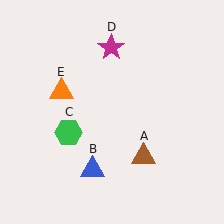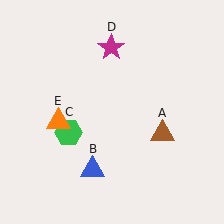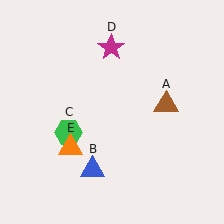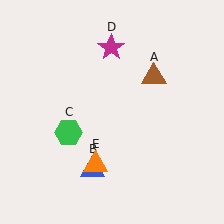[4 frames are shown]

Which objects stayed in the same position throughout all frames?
Blue triangle (object B) and green hexagon (object C) and magenta star (object D) remained stationary.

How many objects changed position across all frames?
2 objects changed position: brown triangle (object A), orange triangle (object E).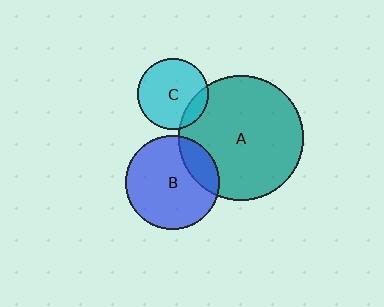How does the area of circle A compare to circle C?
Approximately 3.1 times.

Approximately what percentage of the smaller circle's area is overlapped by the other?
Approximately 15%.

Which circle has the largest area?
Circle A (teal).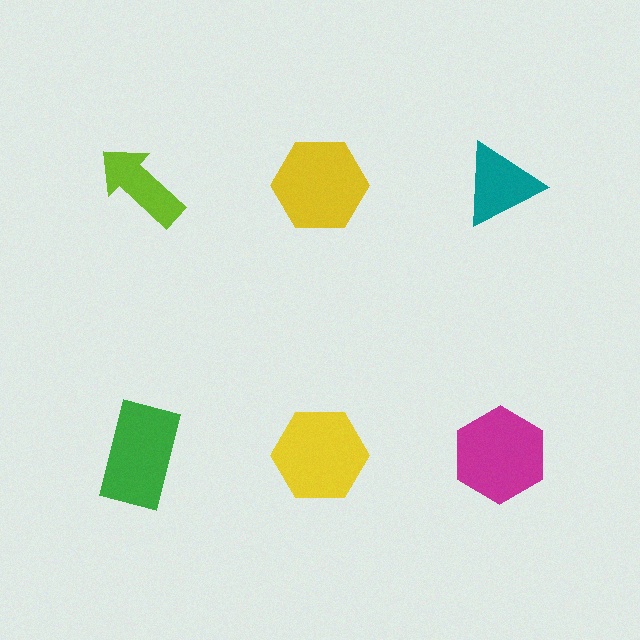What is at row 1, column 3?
A teal triangle.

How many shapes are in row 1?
3 shapes.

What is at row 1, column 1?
A lime arrow.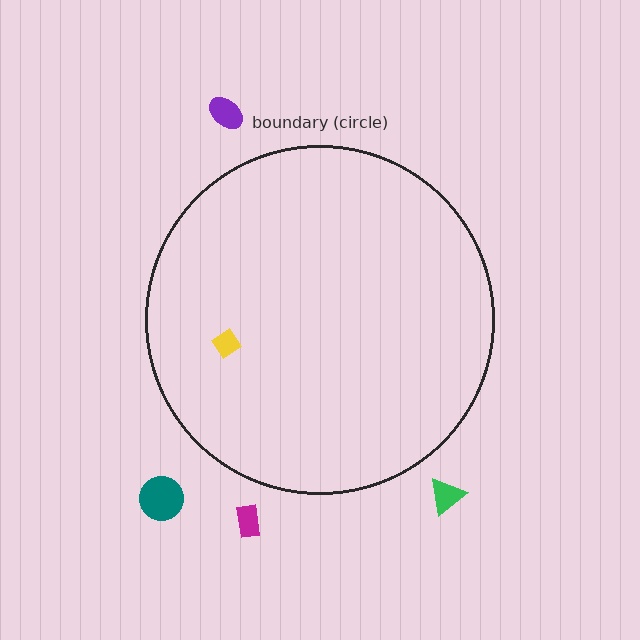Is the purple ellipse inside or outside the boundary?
Outside.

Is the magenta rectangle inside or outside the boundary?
Outside.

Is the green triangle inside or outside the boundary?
Outside.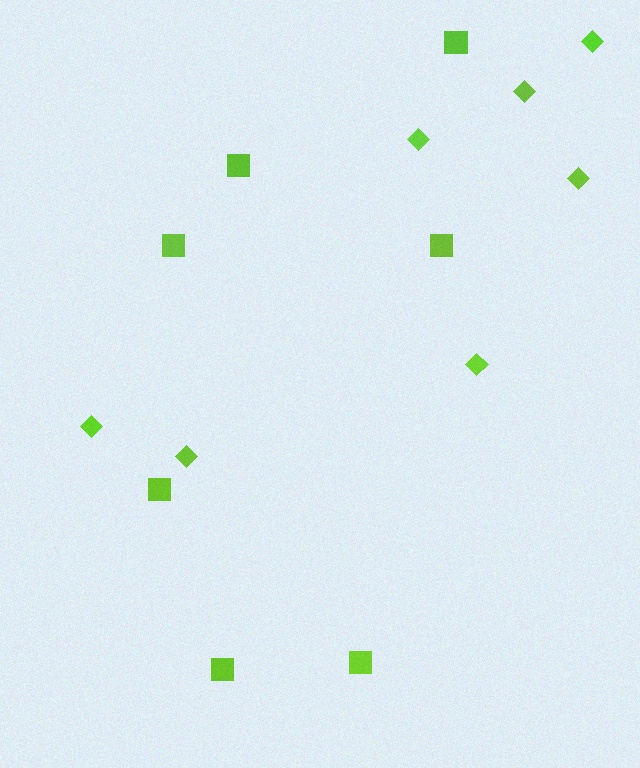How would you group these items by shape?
There are 2 groups: one group of squares (7) and one group of diamonds (7).